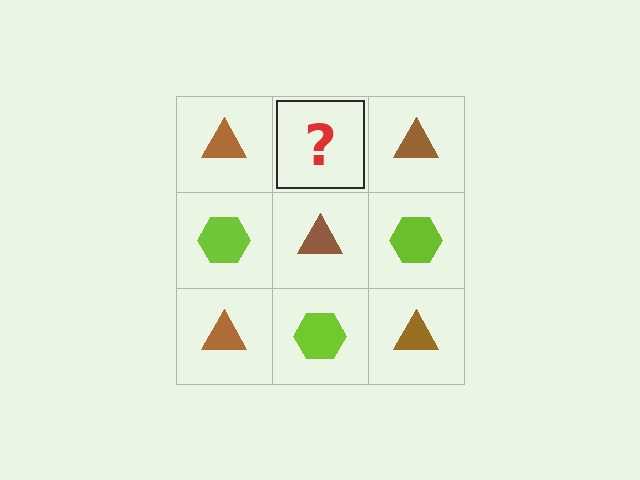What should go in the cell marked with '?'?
The missing cell should contain a lime hexagon.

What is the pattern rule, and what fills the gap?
The rule is that it alternates brown triangle and lime hexagon in a checkerboard pattern. The gap should be filled with a lime hexagon.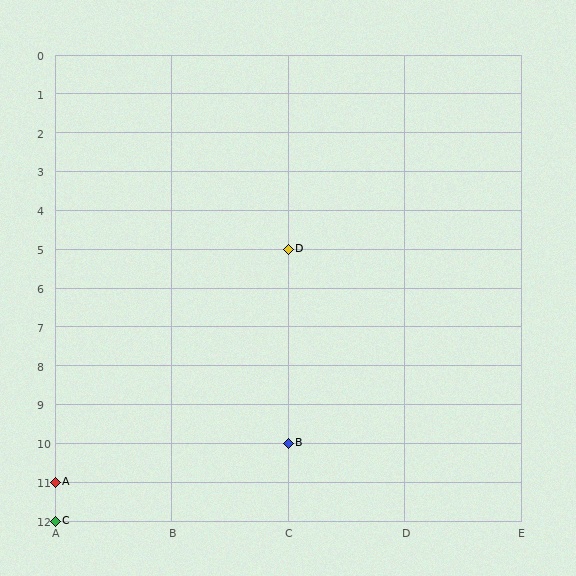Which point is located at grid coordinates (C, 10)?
Point B is at (C, 10).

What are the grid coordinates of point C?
Point C is at grid coordinates (A, 12).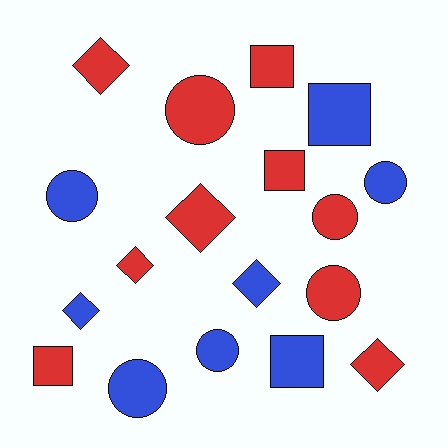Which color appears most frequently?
Red, with 10 objects.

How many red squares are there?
There are 3 red squares.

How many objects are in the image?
There are 18 objects.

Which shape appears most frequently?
Circle, with 7 objects.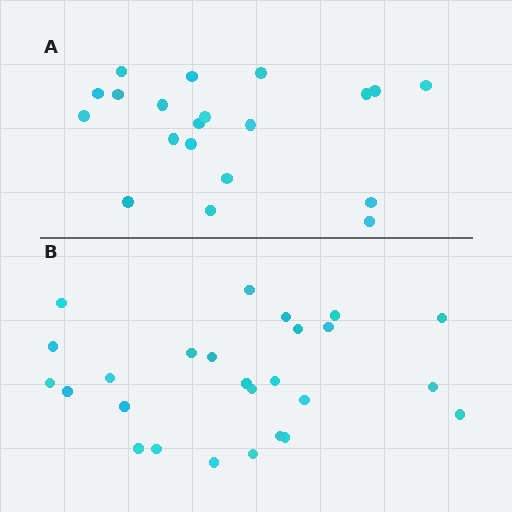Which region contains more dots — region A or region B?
Region B (the bottom region) has more dots.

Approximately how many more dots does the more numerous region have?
Region B has about 6 more dots than region A.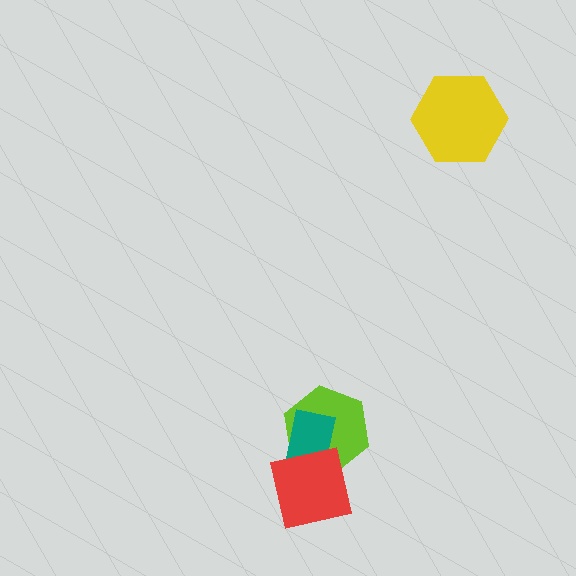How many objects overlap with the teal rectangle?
2 objects overlap with the teal rectangle.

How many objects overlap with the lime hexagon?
2 objects overlap with the lime hexagon.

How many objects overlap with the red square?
2 objects overlap with the red square.